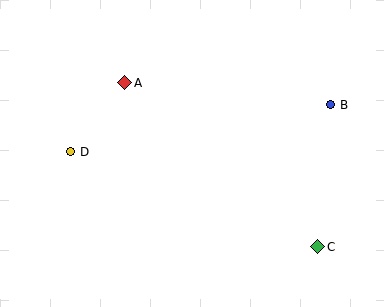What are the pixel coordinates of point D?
Point D is at (71, 152).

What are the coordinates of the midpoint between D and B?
The midpoint between D and B is at (201, 128).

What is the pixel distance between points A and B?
The distance between A and B is 207 pixels.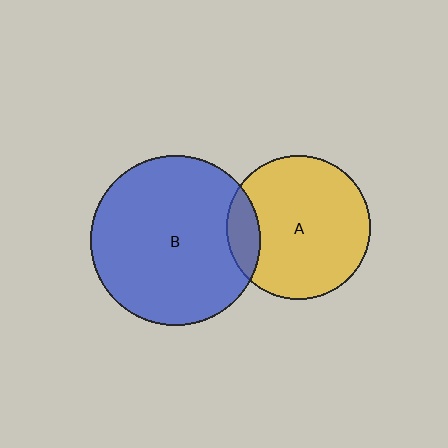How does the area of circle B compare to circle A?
Approximately 1.4 times.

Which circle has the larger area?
Circle B (blue).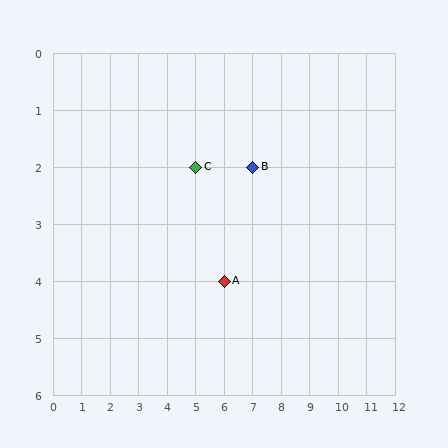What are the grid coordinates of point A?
Point A is at grid coordinates (6, 4).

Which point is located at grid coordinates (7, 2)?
Point B is at (7, 2).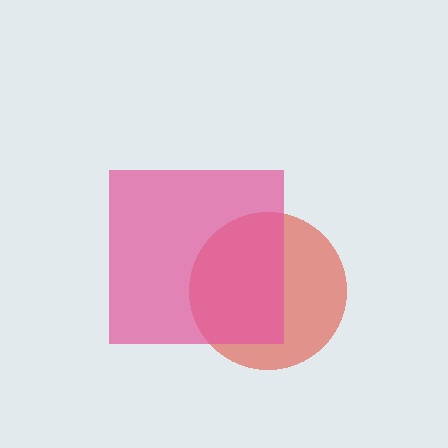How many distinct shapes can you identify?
There are 2 distinct shapes: a red circle, a pink square.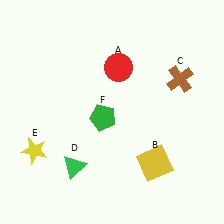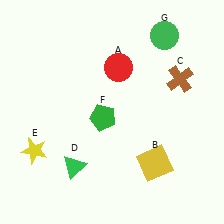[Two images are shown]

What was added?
A green circle (G) was added in Image 2.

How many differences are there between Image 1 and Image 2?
There is 1 difference between the two images.